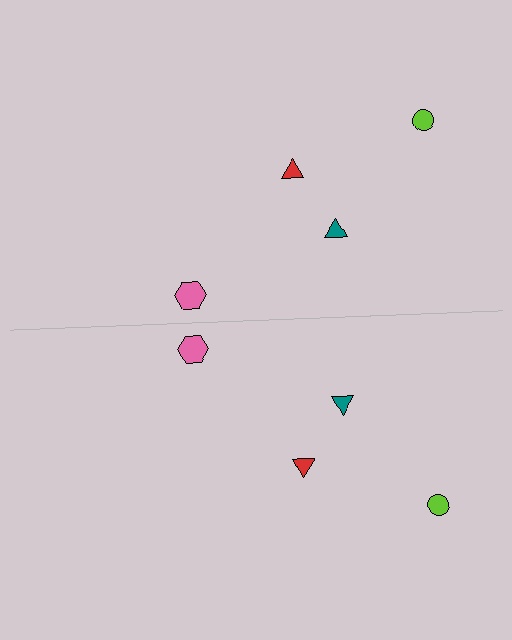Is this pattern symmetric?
Yes, this pattern has bilateral (reflection) symmetry.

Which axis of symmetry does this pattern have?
The pattern has a horizontal axis of symmetry running through the center of the image.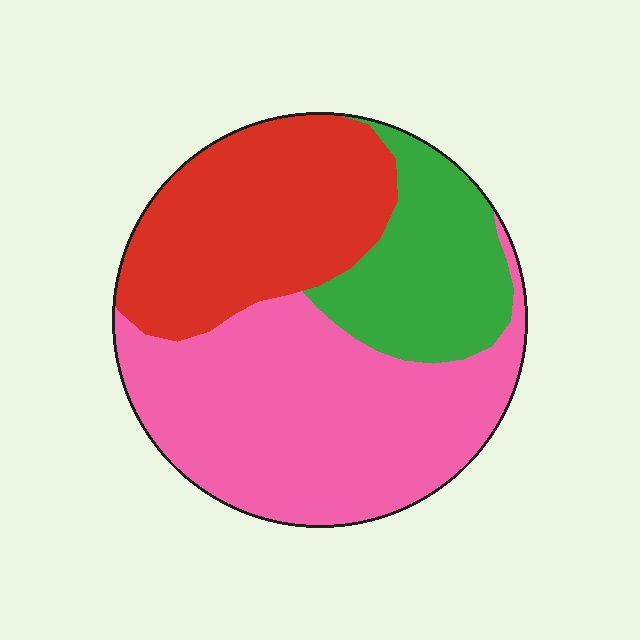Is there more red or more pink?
Pink.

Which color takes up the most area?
Pink, at roughly 45%.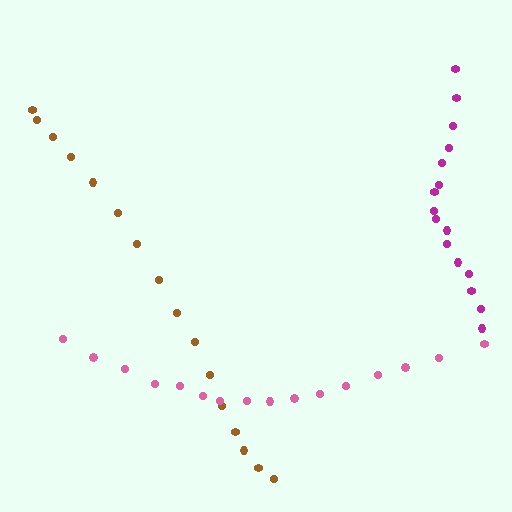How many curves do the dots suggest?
There are 3 distinct paths.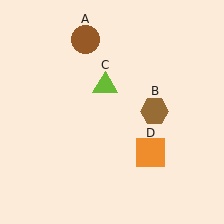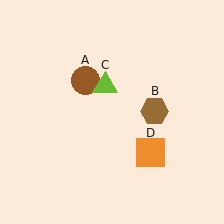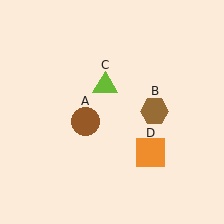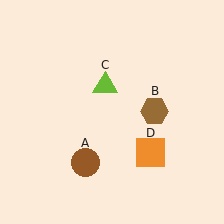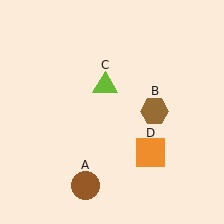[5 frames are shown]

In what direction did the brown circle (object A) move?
The brown circle (object A) moved down.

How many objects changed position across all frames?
1 object changed position: brown circle (object A).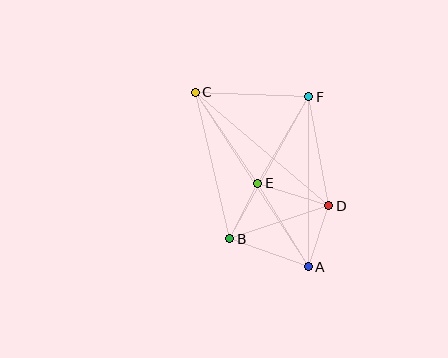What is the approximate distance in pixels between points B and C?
The distance between B and C is approximately 150 pixels.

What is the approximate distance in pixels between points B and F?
The distance between B and F is approximately 162 pixels.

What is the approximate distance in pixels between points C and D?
The distance between C and D is approximately 175 pixels.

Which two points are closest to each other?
Points B and E are closest to each other.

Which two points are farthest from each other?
Points A and C are farthest from each other.